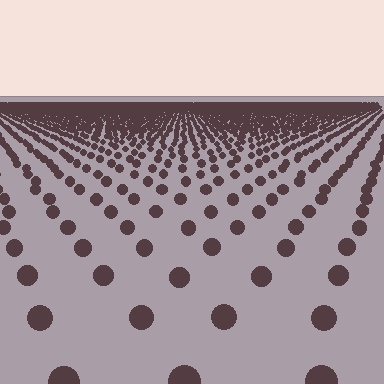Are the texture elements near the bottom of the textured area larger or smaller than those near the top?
Larger. Near the bottom, elements are closer to the viewer and appear at a bigger on-screen size.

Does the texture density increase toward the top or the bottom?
Density increases toward the top.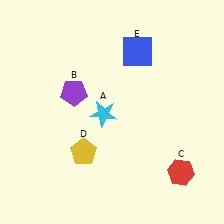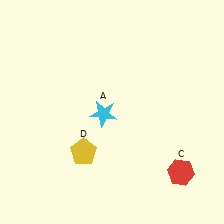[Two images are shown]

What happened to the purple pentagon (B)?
The purple pentagon (B) was removed in Image 2. It was in the top-left area of Image 1.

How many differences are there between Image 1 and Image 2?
There are 2 differences between the two images.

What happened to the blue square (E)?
The blue square (E) was removed in Image 2. It was in the top-right area of Image 1.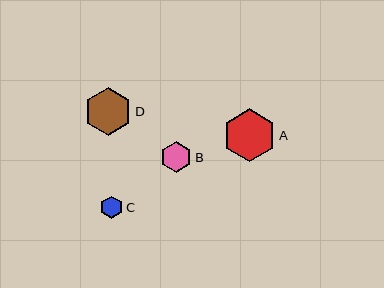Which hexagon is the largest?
Hexagon A is the largest with a size of approximately 53 pixels.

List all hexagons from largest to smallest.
From largest to smallest: A, D, B, C.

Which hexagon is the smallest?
Hexagon C is the smallest with a size of approximately 22 pixels.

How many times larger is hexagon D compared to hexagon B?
Hexagon D is approximately 1.5 times the size of hexagon B.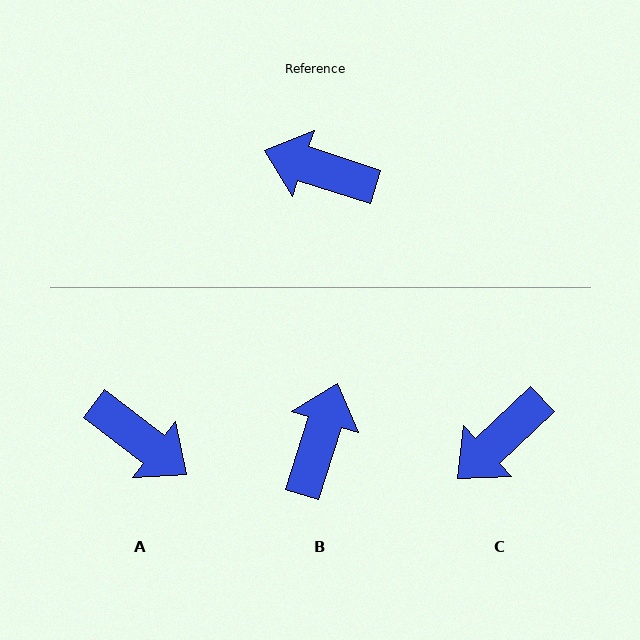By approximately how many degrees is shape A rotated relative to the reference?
Approximately 161 degrees counter-clockwise.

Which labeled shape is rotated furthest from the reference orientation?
A, about 161 degrees away.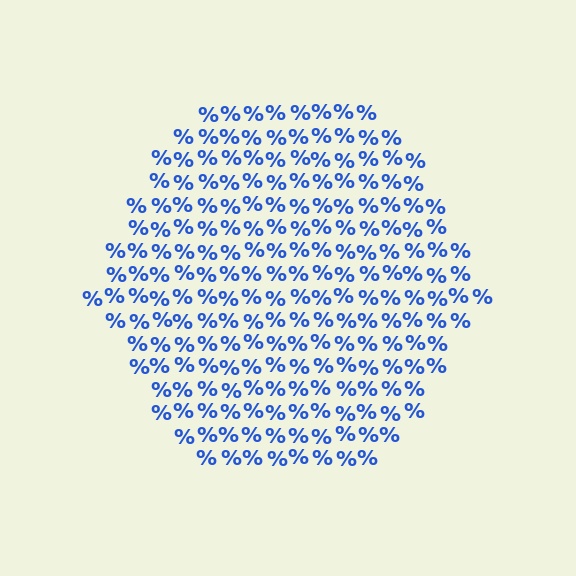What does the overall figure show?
The overall figure shows a hexagon.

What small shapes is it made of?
It is made of small percent signs.